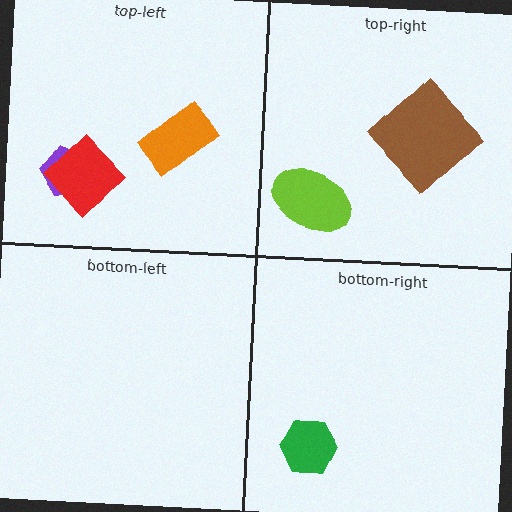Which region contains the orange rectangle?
The top-left region.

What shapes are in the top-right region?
The lime ellipse, the brown diamond.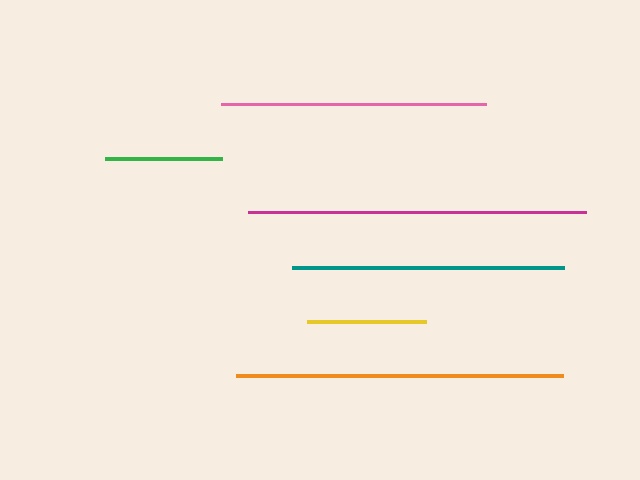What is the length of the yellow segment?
The yellow segment is approximately 119 pixels long.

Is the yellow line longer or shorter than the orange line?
The orange line is longer than the yellow line.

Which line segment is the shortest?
The green line is the shortest at approximately 117 pixels.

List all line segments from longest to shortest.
From longest to shortest: magenta, orange, teal, pink, yellow, green.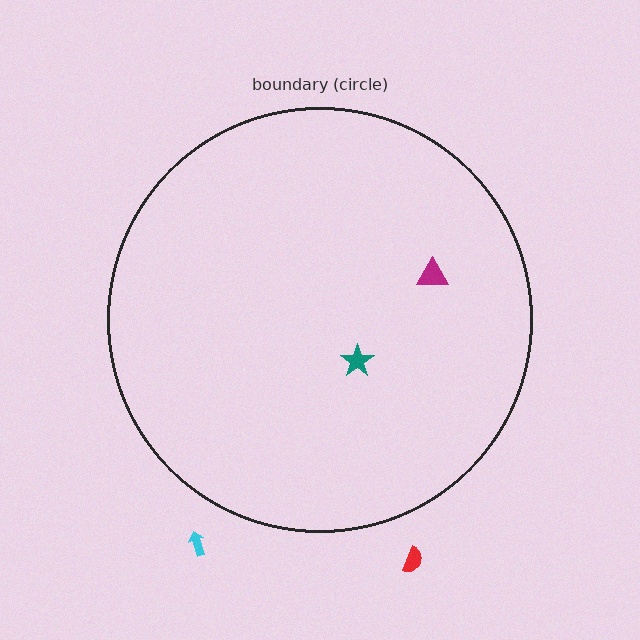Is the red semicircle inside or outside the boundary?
Outside.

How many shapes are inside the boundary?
2 inside, 2 outside.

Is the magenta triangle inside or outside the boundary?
Inside.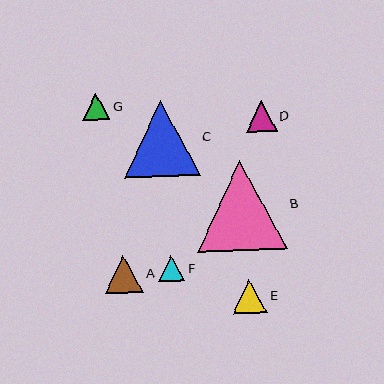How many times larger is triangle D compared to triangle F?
Triangle D is approximately 1.2 times the size of triangle F.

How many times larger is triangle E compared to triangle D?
Triangle E is approximately 1.1 times the size of triangle D.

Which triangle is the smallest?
Triangle F is the smallest with a size of approximately 26 pixels.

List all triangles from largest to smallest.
From largest to smallest: B, C, A, E, D, G, F.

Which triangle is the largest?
Triangle B is the largest with a size of approximately 90 pixels.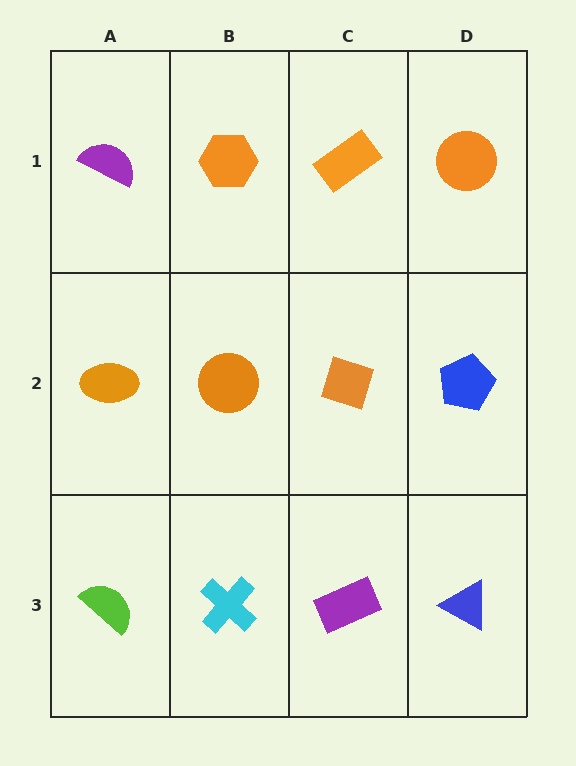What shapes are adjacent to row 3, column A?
An orange ellipse (row 2, column A), a cyan cross (row 3, column B).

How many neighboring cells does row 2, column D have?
3.